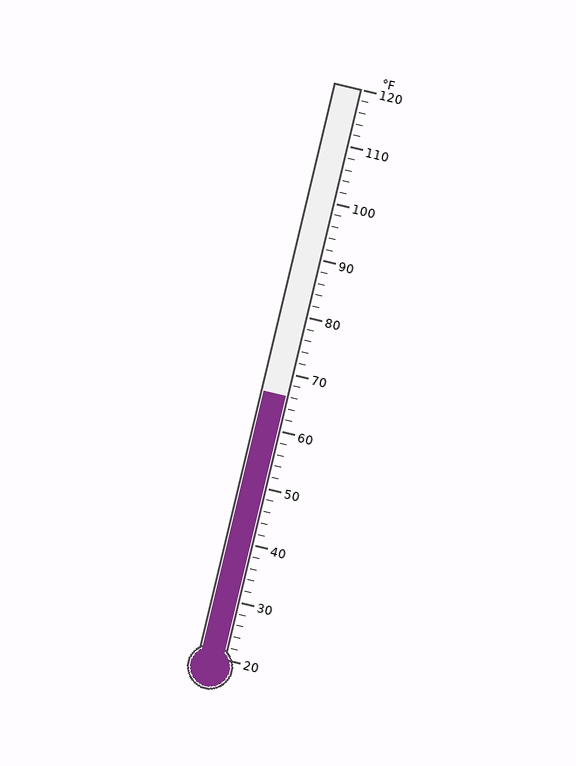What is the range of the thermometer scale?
The thermometer scale ranges from 20°F to 120°F.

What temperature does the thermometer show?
The thermometer shows approximately 66°F.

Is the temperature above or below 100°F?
The temperature is below 100°F.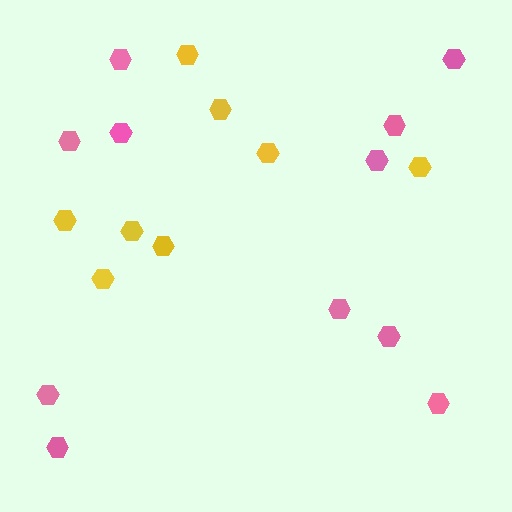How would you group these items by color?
There are 2 groups: one group of yellow hexagons (8) and one group of pink hexagons (11).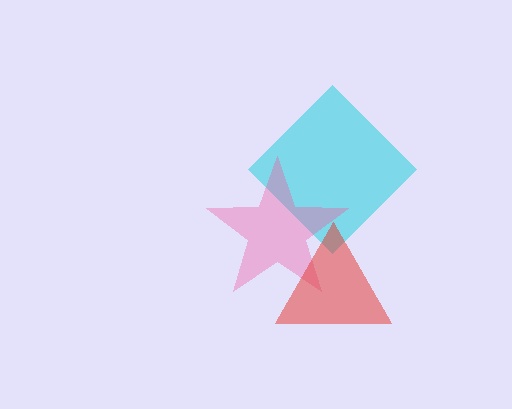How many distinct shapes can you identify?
There are 3 distinct shapes: a cyan diamond, a pink star, a red triangle.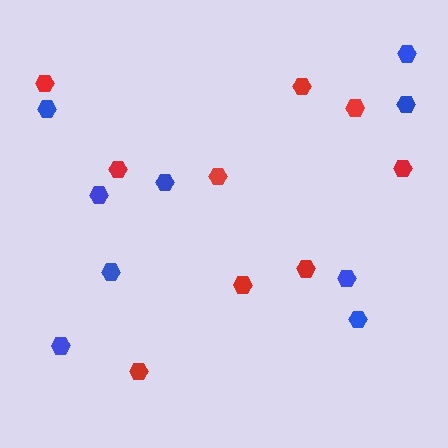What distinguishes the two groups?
There are 2 groups: one group of red hexagons (9) and one group of blue hexagons (9).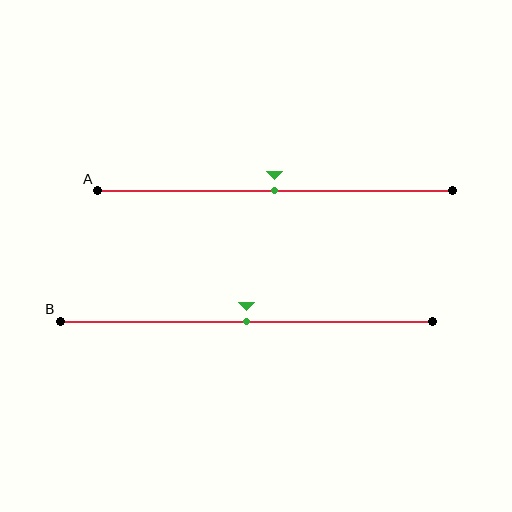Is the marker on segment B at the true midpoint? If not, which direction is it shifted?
Yes, the marker on segment B is at the true midpoint.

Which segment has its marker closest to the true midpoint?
Segment A has its marker closest to the true midpoint.